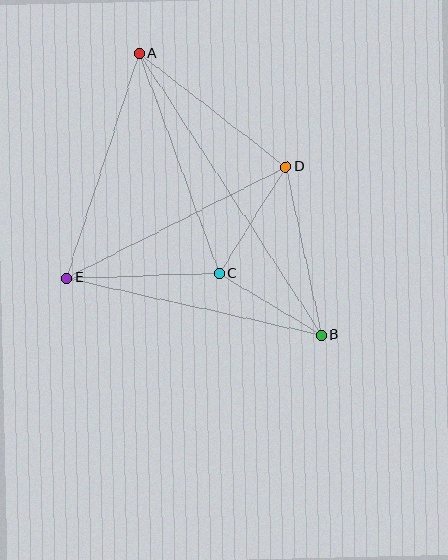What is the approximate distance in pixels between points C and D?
The distance between C and D is approximately 126 pixels.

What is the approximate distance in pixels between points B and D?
The distance between B and D is approximately 172 pixels.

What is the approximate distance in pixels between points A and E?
The distance between A and E is approximately 236 pixels.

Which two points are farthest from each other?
Points A and B are farthest from each other.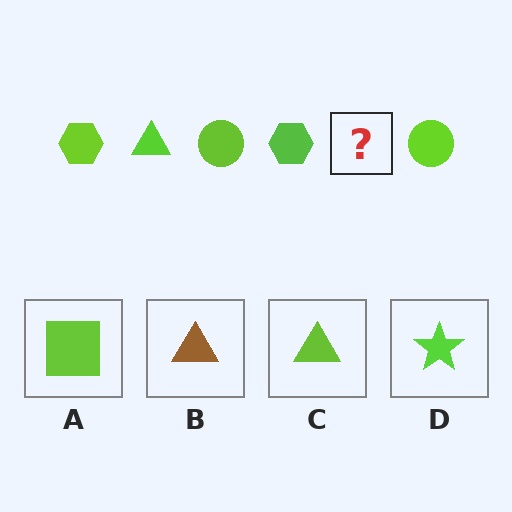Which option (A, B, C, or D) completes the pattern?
C.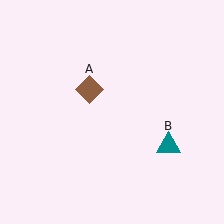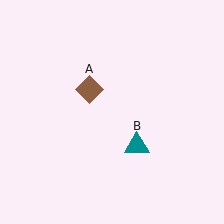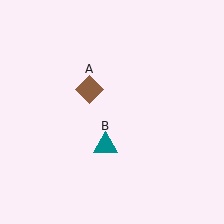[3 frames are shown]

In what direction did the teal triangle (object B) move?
The teal triangle (object B) moved left.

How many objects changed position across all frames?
1 object changed position: teal triangle (object B).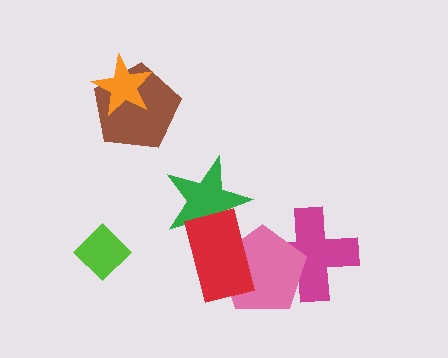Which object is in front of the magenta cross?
The pink pentagon is in front of the magenta cross.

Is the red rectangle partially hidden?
No, no other shape covers it.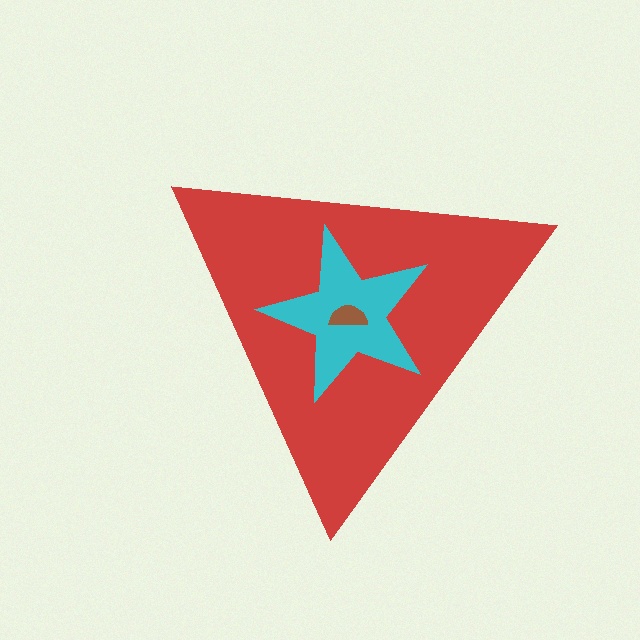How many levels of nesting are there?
3.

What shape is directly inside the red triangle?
The cyan star.